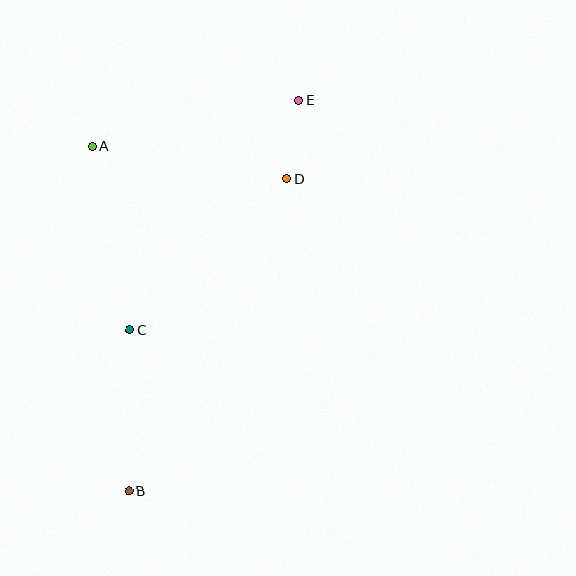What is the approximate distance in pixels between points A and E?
The distance between A and E is approximately 212 pixels.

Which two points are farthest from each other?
Points B and E are farthest from each other.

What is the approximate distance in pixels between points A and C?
The distance between A and C is approximately 188 pixels.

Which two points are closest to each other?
Points D and E are closest to each other.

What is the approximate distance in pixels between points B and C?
The distance between B and C is approximately 161 pixels.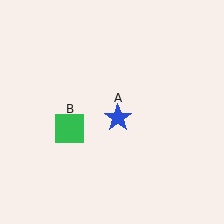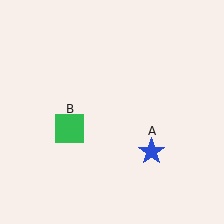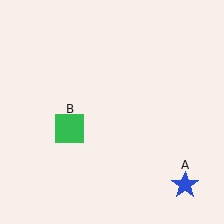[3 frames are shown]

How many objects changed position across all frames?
1 object changed position: blue star (object A).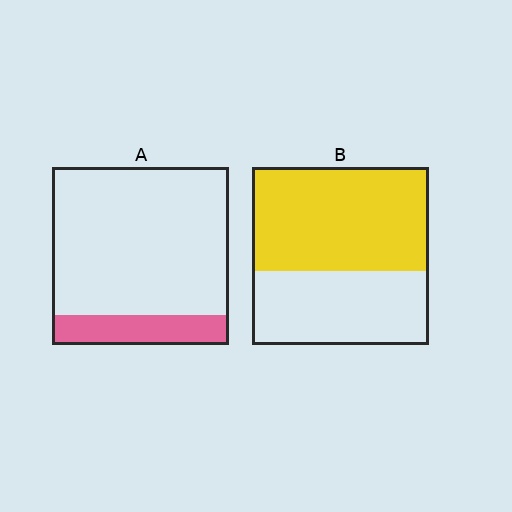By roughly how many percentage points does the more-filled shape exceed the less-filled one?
By roughly 40 percentage points (B over A).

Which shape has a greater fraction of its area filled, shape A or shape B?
Shape B.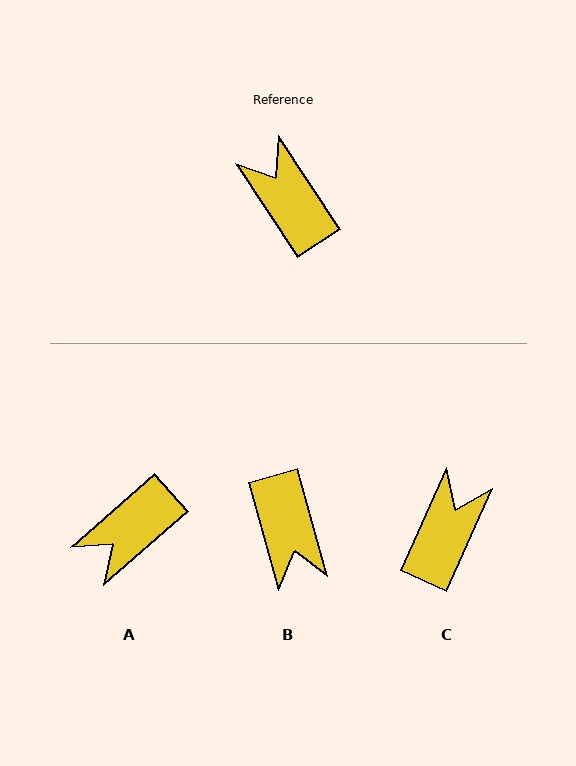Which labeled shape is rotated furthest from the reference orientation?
B, about 162 degrees away.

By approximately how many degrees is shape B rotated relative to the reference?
Approximately 162 degrees counter-clockwise.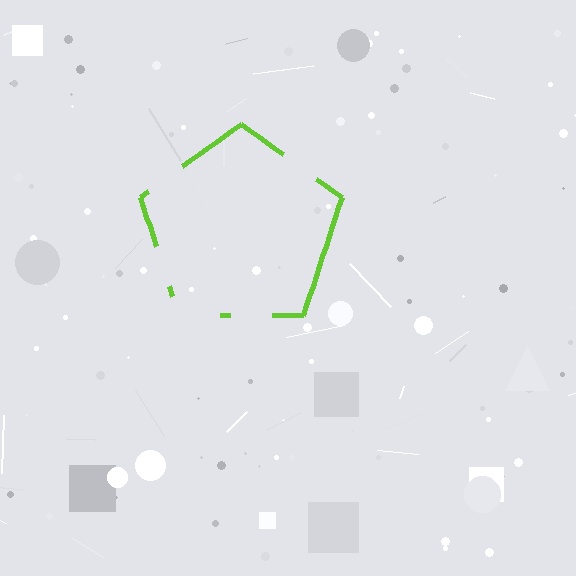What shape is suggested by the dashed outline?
The dashed outline suggests a pentagon.